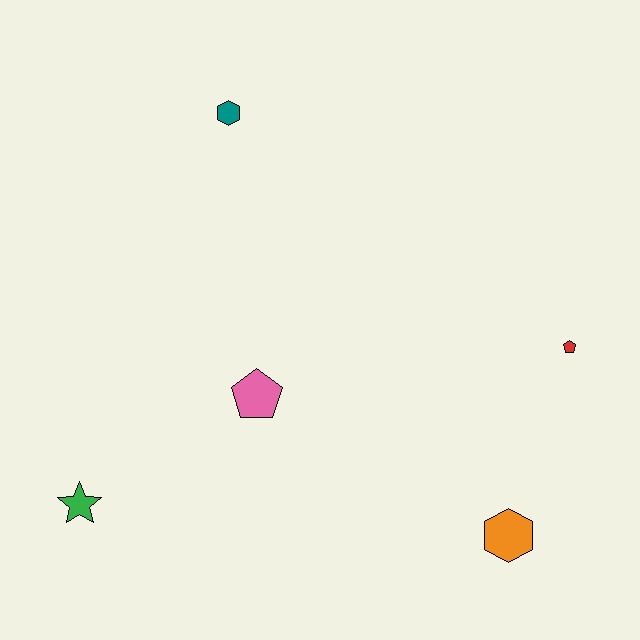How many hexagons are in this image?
There are 2 hexagons.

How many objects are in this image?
There are 5 objects.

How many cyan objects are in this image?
There are no cyan objects.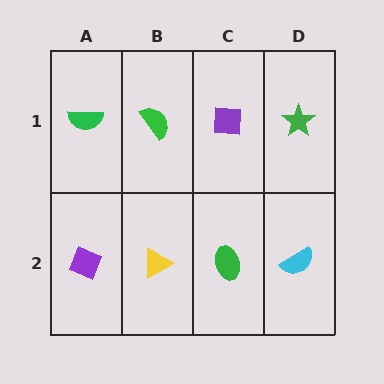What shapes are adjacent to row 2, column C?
A purple square (row 1, column C), a yellow triangle (row 2, column B), a cyan semicircle (row 2, column D).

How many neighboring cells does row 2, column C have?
3.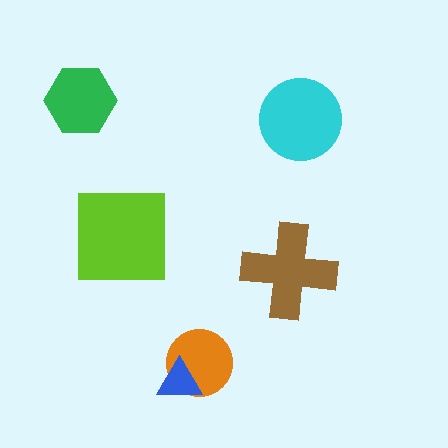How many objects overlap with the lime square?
0 objects overlap with the lime square.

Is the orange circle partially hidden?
Yes, it is partially covered by another shape.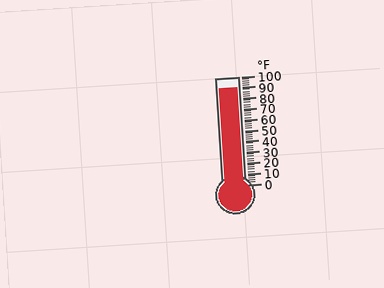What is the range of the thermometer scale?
The thermometer scale ranges from 0°F to 100°F.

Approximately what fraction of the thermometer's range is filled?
The thermometer is filled to approximately 90% of its range.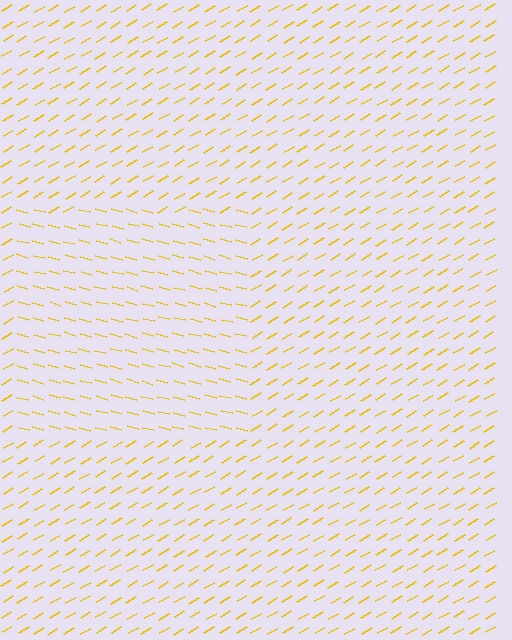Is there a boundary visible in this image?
Yes, there is a texture boundary formed by a change in line orientation.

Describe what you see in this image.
The image is filled with small yellow line segments. A rectangle region in the image has lines oriented differently from the surrounding lines, creating a visible texture boundary.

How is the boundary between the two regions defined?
The boundary is defined purely by a change in line orientation (approximately 45 degrees difference). All lines are the same color and thickness.